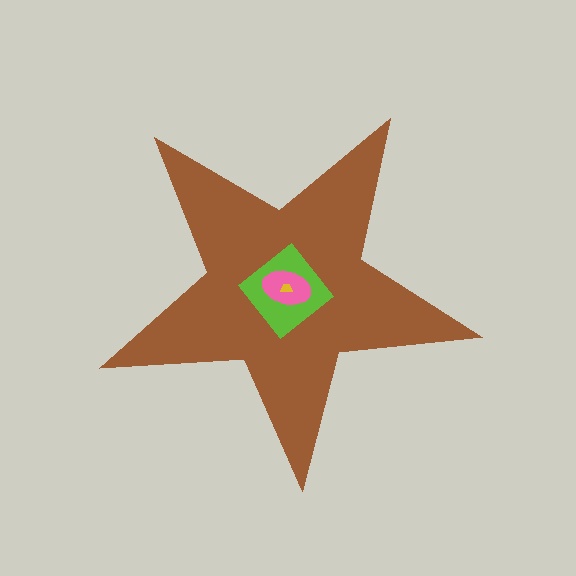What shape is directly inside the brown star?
The lime diamond.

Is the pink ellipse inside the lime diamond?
Yes.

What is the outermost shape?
The brown star.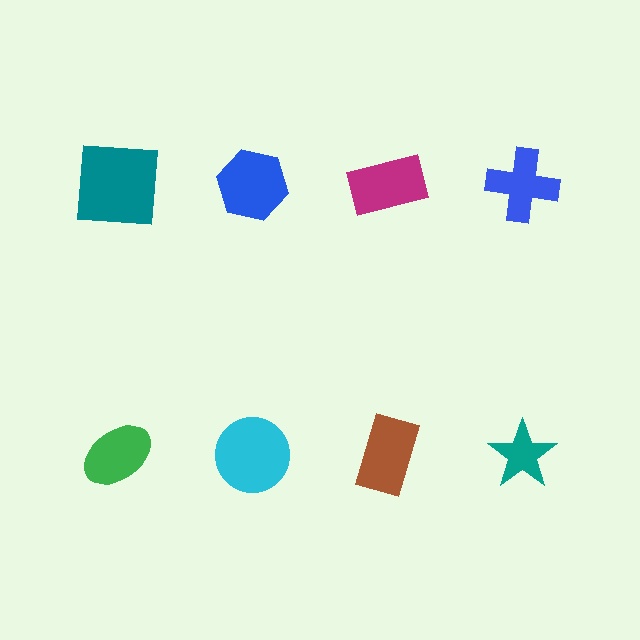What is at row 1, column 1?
A teal square.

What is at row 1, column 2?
A blue hexagon.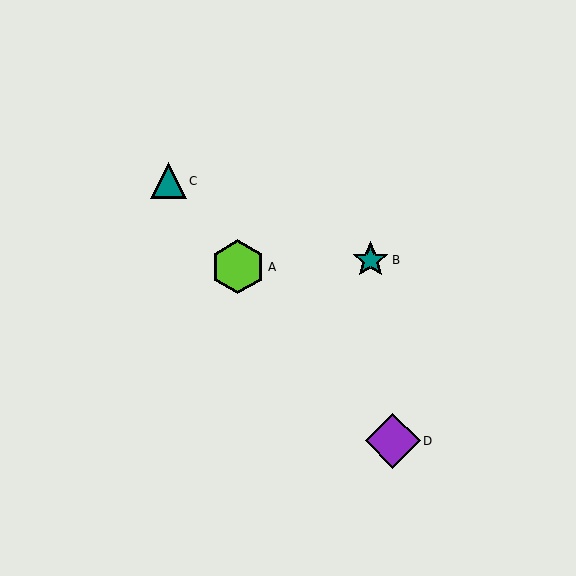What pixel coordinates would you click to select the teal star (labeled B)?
Click at (371, 260) to select the teal star B.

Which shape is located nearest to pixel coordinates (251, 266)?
The lime hexagon (labeled A) at (238, 267) is nearest to that location.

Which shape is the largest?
The purple diamond (labeled D) is the largest.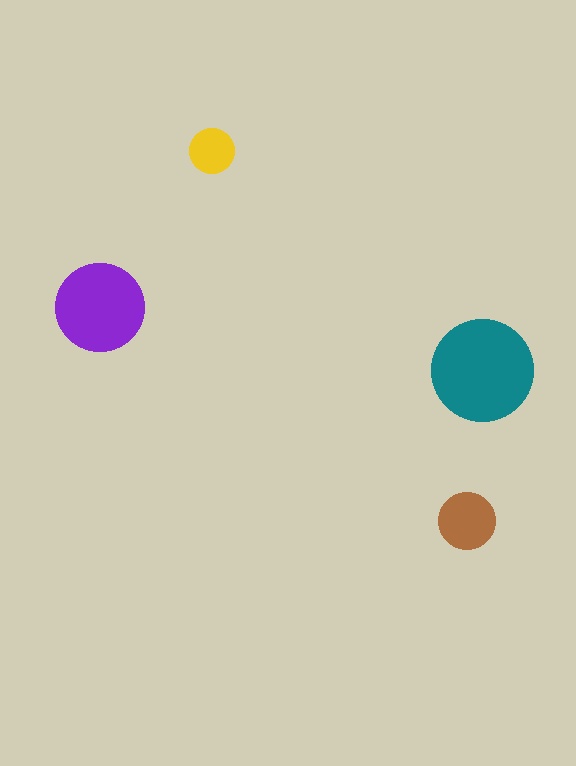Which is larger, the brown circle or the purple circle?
The purple one.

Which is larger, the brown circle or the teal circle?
The teal one.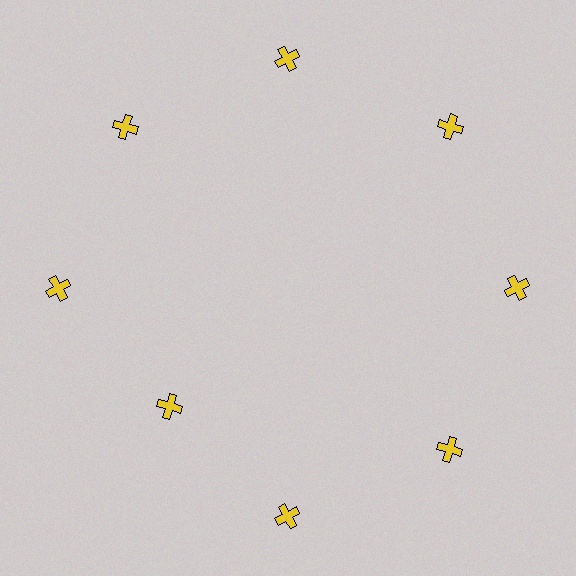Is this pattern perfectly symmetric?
No. The 8 yellow crosses are arranged in a ring, but one element near the 8 o'clock position is pulled inward toward the center, breaking the 8-fold rotational symmetry.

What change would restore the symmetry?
The symmetry would be restored by moving it outward, back onto the ring so that all 8 crosses sit at equal angles and equal distance from the center.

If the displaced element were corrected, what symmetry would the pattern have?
It would have 8-fold rotational symmetry — the pattern would map onto itself every 45 degrees.